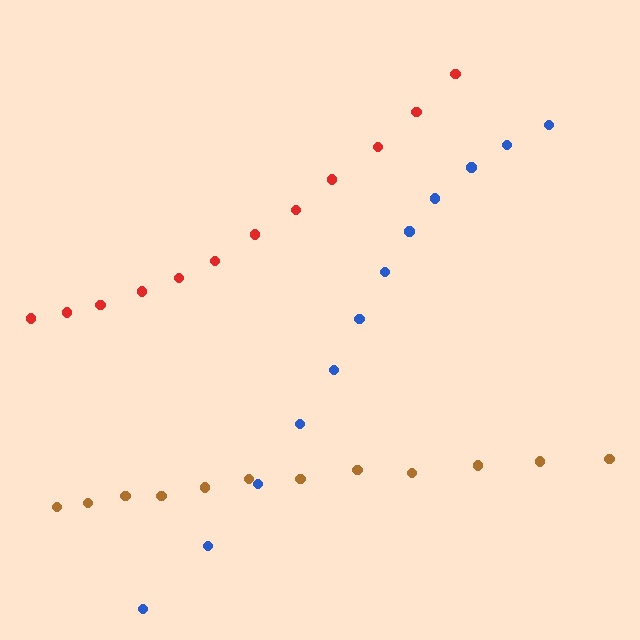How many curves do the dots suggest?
There are 3 distinct paths.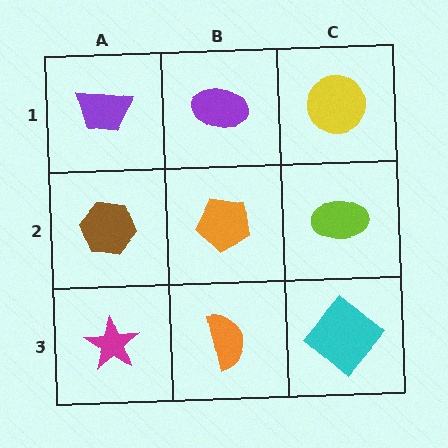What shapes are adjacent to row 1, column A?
A brown hexagon (row 2, column A), a purple ellipse (row 1, column B).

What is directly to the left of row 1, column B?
A purple trapezoid.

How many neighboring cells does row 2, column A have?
3.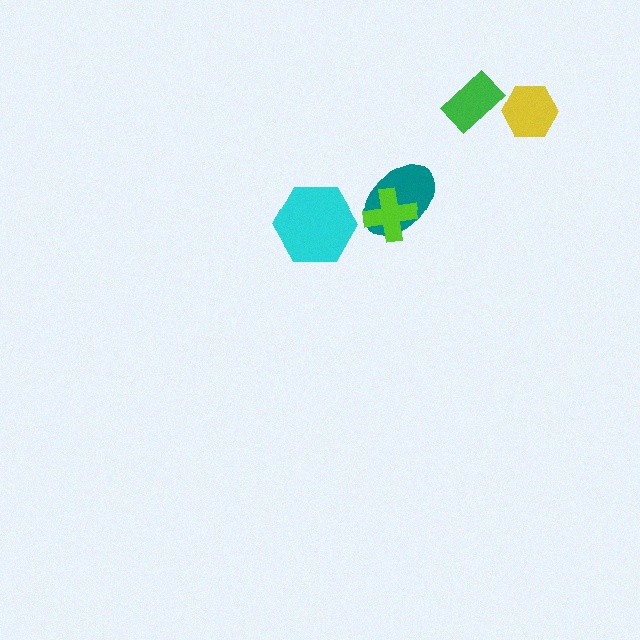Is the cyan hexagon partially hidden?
No, no other shape covers it.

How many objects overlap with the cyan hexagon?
0 objects overlap with the cyan hexagon.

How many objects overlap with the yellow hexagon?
0 objects overlap with the yellow hexagon.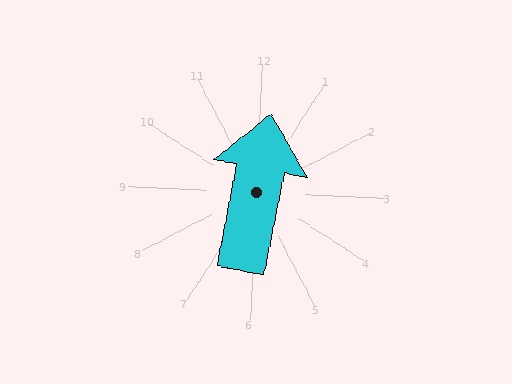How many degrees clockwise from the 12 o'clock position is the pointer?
Approximately 9 degrees.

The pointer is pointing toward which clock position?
Roughly 12 o'clock.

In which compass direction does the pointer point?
North.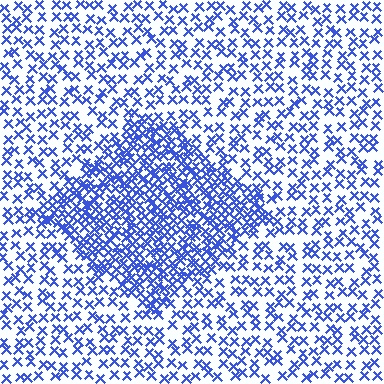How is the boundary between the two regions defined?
The boundary is defined by a change in element density (approximately 2.2x ratio). All elements are the same color, size, and shape.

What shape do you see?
I see a diamond.